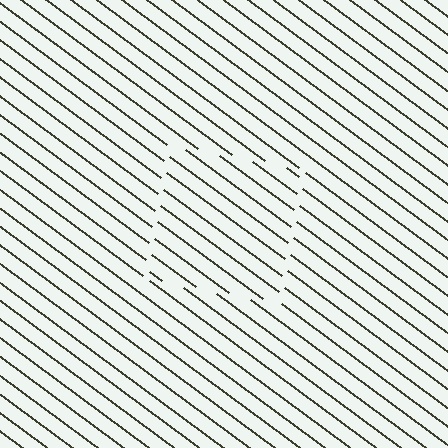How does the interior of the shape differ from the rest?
The interior of the shape contains the same grating, shifted by half a period — the contour is defined by the phase discontinuity where line-ends from the inner and outer gratings abut.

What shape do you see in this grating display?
An illusory square. The interior of the shape contains the same grating, shifted by half a period — the contour is defined by the phase discontinuity where line-ends from the inner and outer gratings abut.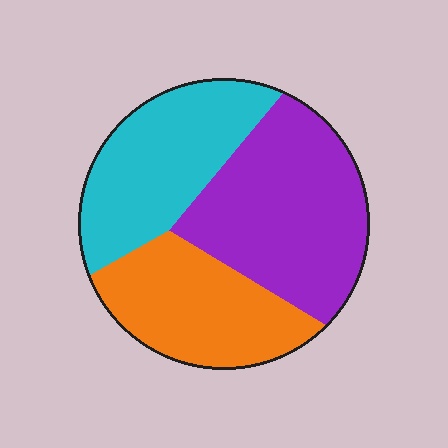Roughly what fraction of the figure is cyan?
Cyan takes up about one third (1/3) of the figure.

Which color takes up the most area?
Purple, at roughly 40%.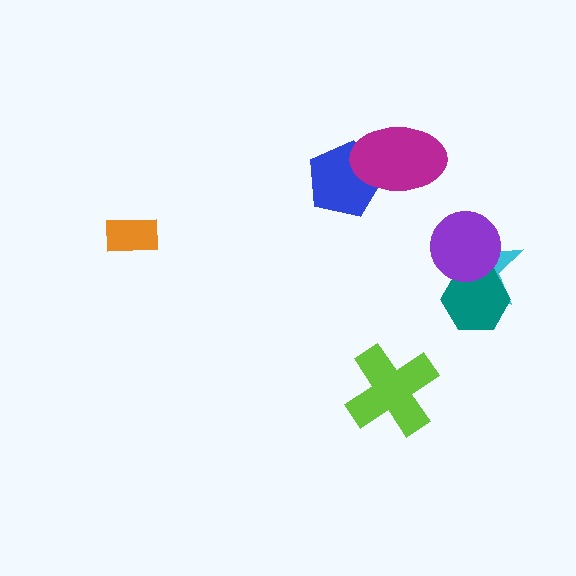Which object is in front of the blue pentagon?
The magenta ellipse is in front of the blue pentagon.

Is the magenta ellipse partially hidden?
No, no other shape covers it.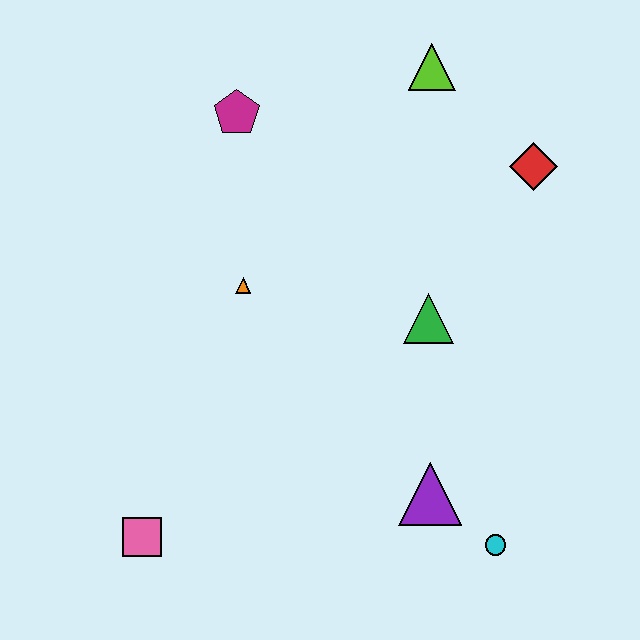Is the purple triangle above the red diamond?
No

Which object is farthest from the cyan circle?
The magenta pentagon is farthest from the cyan circle.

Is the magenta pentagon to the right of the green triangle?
No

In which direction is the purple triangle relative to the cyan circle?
The purple triangle is to the left of the cyan circle.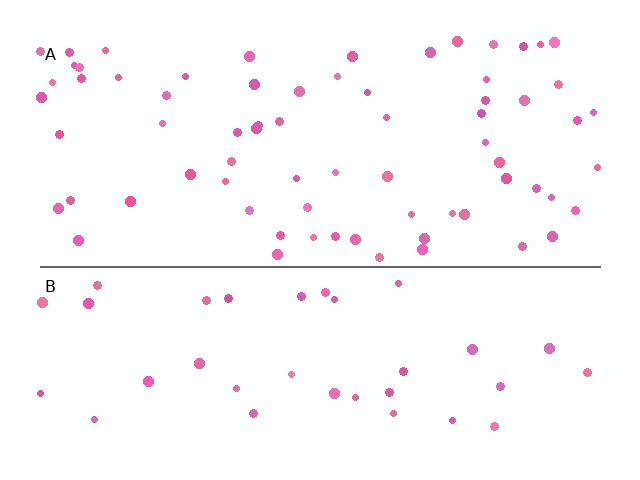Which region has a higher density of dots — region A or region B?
A (the top).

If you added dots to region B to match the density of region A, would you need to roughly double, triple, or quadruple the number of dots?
Approximately double.